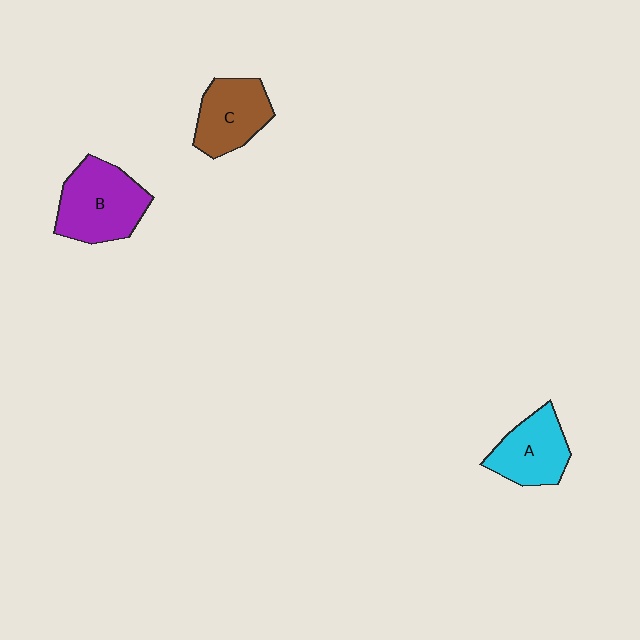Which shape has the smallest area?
Shape A (cyan).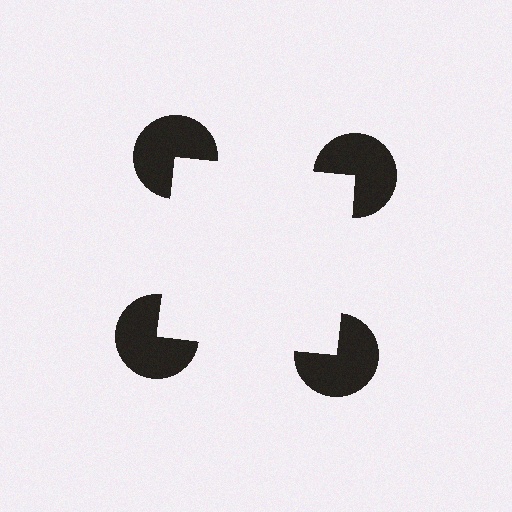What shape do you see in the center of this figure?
An illusory square — its edges are inferred from the aligned wedge cuts in the pac-man discs, not physically drawn.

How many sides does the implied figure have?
4 sides.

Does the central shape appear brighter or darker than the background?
It typically appears slightly brighter than the background, even though no actual brightness change is drawn.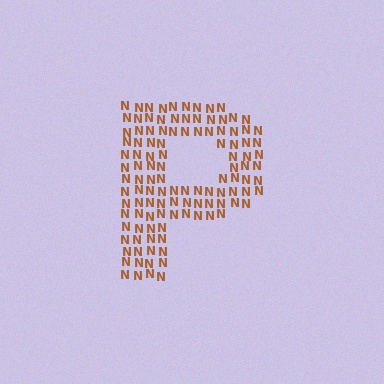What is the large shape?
The large shape is the letter P.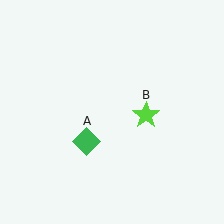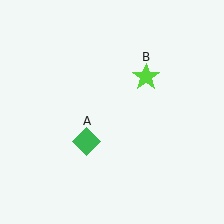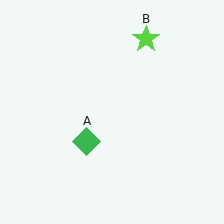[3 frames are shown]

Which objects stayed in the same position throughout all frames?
Green diamond (object A) remained stationary.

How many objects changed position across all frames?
1 object changed position: lime star (object B).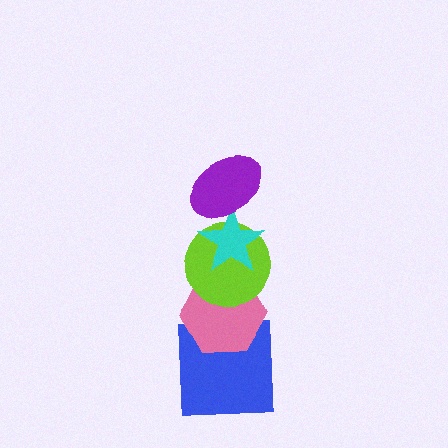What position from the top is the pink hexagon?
The pink hexagon is 4th from the top.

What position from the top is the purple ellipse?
The purple ellipse is 1st from the top.